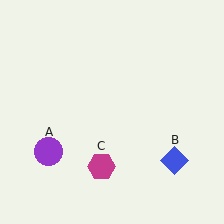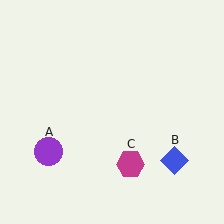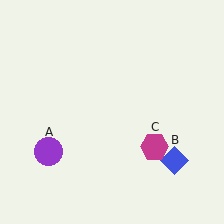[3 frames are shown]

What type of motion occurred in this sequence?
The magenta hexagon (object C) rotated counterclockwise around the center of the scene.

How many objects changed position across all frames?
1 object changed position: magenta hexagon (object C).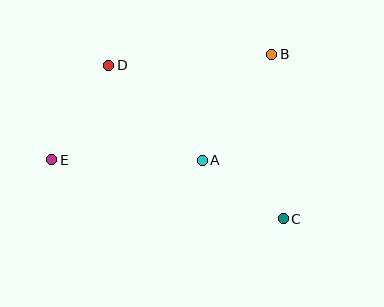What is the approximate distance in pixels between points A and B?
The distance between A and B is approximately 127 pixels.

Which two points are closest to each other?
Points A and C are closest to each other.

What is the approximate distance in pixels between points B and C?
The distance between B and C is approximately 165 pixels.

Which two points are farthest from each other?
Points B and E are farthest from each other.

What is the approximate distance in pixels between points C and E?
The distance between C and E is approximately 239 pixels.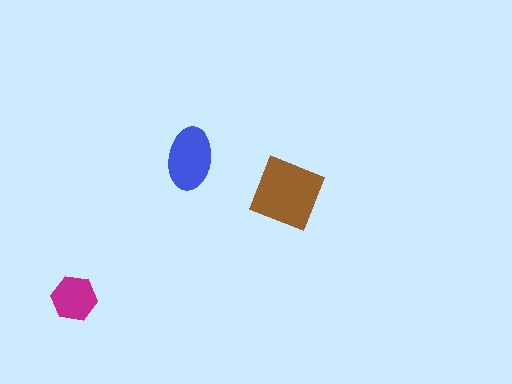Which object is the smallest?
The magenta hexagon.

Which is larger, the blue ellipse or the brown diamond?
The brown diamond.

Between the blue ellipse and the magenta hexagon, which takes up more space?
The blue ellipse.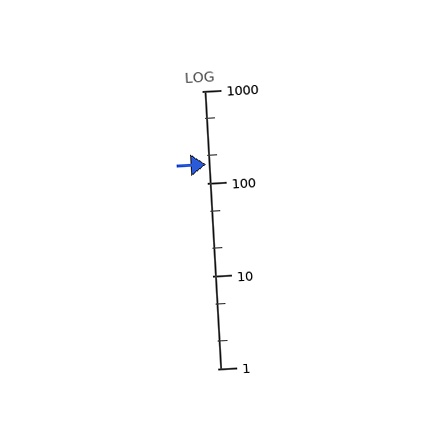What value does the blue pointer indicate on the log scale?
The pointer indicates approximately 160.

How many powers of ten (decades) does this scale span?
The scale spans 3 decades, from 1 to 1000.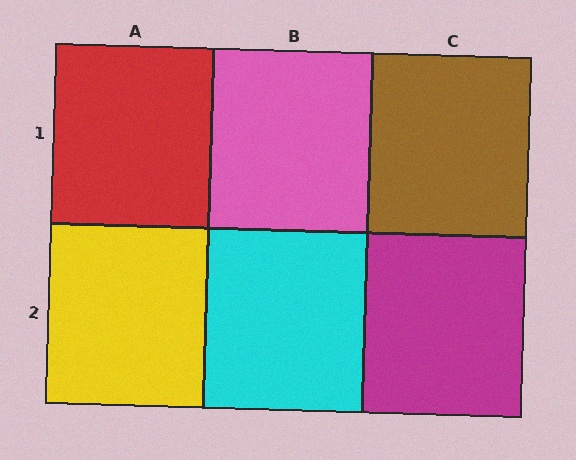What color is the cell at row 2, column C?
Magenta.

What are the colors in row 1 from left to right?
Red, pink, brown.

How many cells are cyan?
1 cell is cyan.